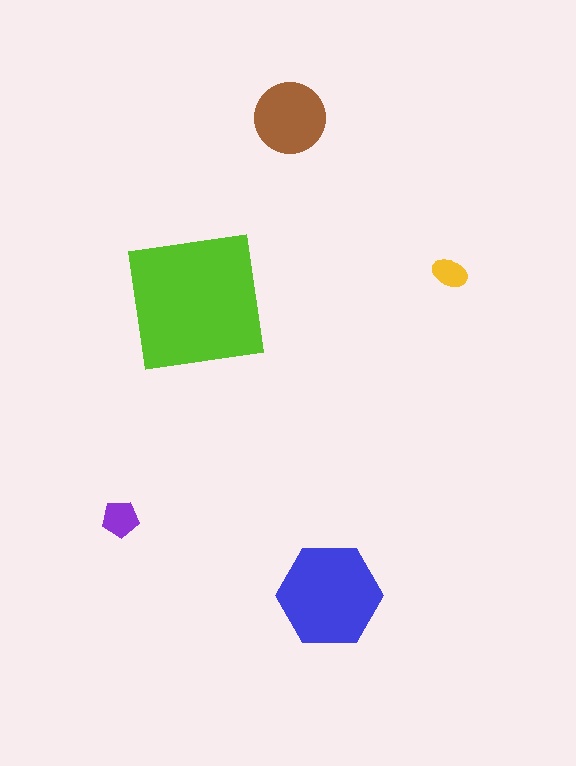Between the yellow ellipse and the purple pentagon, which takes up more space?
The purple pentagon.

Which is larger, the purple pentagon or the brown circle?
The brown circle.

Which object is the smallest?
The yellow ellipse.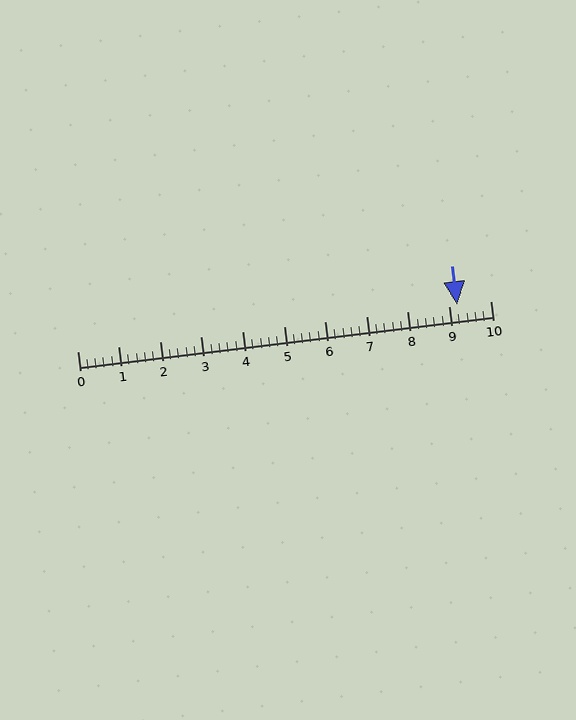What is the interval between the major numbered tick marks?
The major tick marks are spaced 1 units apart.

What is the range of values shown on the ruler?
The ruler shows values from 0 to 10.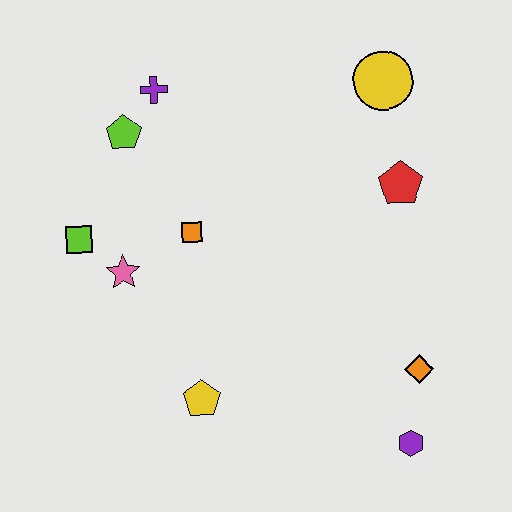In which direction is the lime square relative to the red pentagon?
The lime square is to the left of the red pentagon.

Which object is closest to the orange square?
The pink star is closest to the orange square.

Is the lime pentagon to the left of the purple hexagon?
Yes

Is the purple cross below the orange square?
No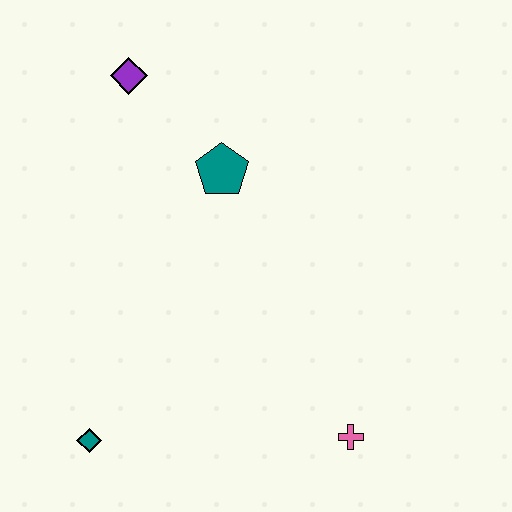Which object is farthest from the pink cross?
The purple diamond is farthest from the pink cross.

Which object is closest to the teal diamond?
The pink cross is closest to the teal diamond.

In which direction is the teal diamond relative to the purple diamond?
The teal diamond is below the purple diamond.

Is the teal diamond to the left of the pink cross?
Yes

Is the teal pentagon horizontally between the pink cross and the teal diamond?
Yes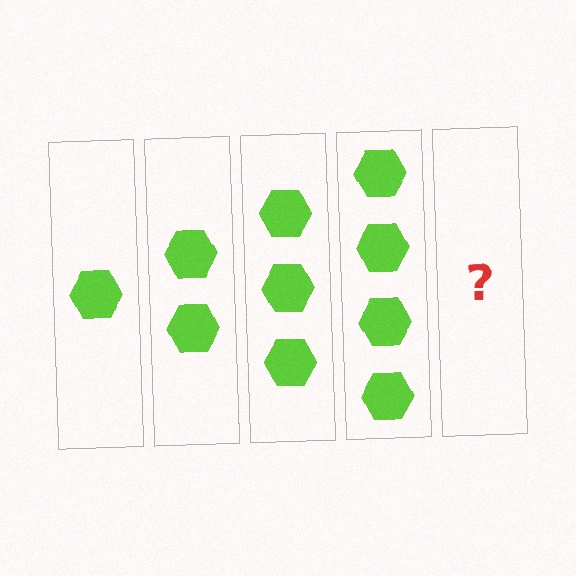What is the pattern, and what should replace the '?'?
The pattern is that each step adds one more hexagon. The '?' should be 5 hexagons.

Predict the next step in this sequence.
The next step is 5 hexagons.